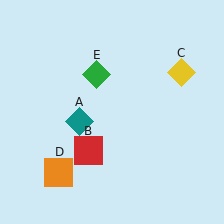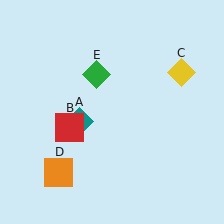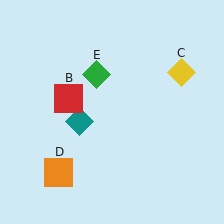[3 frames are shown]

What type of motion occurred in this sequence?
The red square (object B) rotated clockwise around the center of the scene.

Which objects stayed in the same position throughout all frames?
Teal diamond (object A) and yellow diamond (object C) and orange square (object D) and green diamond (object E) remained stationary.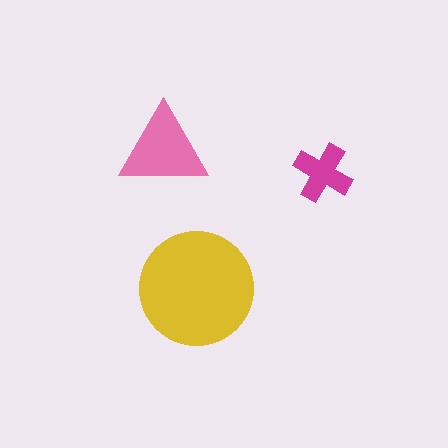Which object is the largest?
The yellow circle.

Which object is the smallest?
The magenta cross.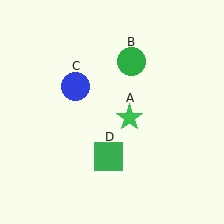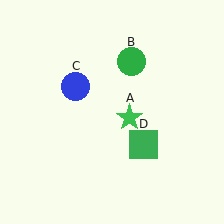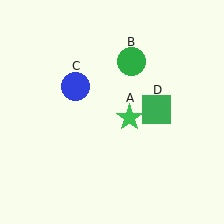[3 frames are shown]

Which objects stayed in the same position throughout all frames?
Green star (object A) and green circle (object B) and blue circle (object C) remained stationary.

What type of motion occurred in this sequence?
The green square (object D) rotated counterclockwise around the center of the scene.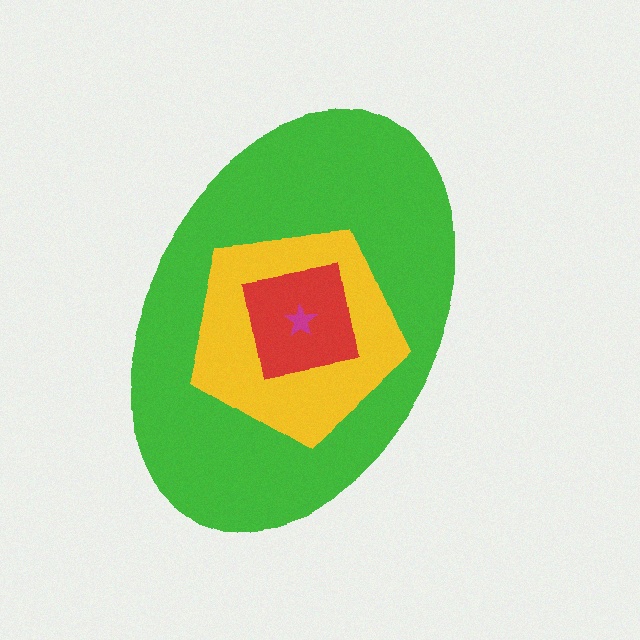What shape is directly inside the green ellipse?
The yellow pentagon.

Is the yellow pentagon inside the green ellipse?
Yes.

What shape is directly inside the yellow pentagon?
The red square.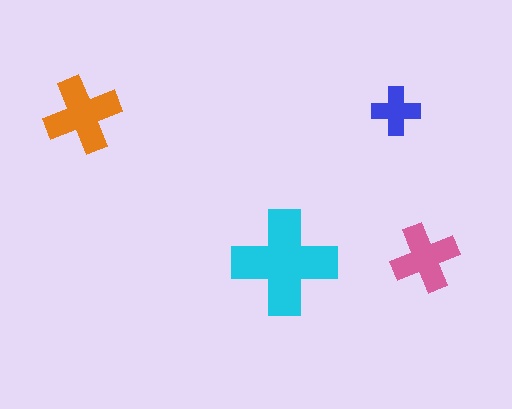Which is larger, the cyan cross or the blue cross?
The cyan one.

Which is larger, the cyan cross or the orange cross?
The cyan one.